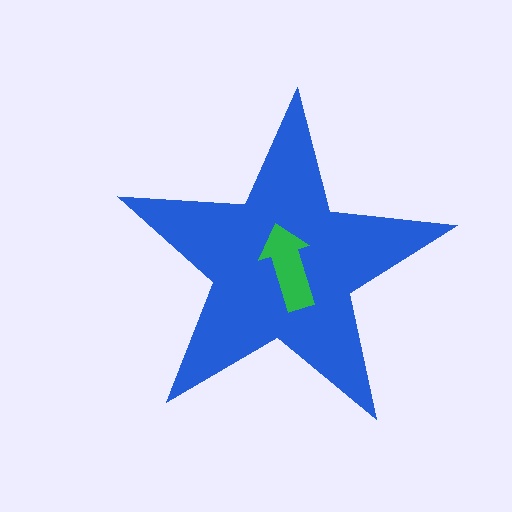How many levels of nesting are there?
2.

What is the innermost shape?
The green arrow.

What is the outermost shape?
The blue star.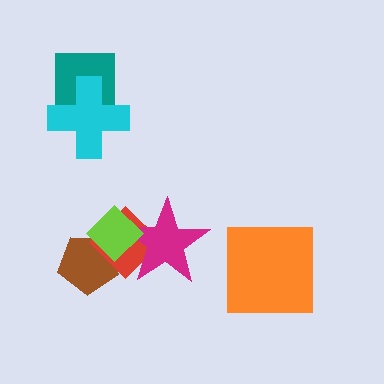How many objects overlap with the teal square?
1 object overlaps with the teal square.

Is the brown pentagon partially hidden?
Yes, it is partially covered by another shape.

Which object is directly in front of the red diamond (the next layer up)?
The magenta star is directly in front of the red diamond.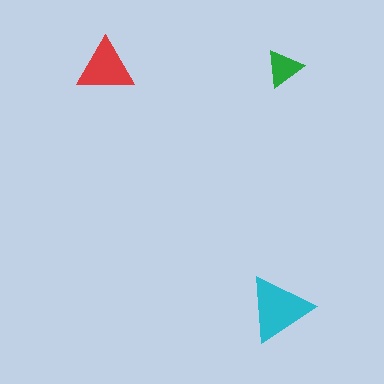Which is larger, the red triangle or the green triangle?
The red one.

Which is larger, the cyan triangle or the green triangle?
The cyan one.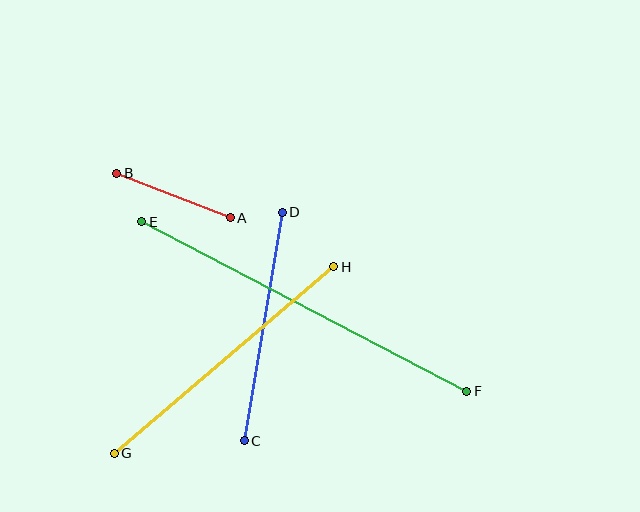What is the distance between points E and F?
The distance is approximately 367 pixels.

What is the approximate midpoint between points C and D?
The midpoint is at approximately (263, 327) pixels.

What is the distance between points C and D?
The distance is approximately 231 pixels.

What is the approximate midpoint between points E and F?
The midpoint is at approximately (304, 306) pixels.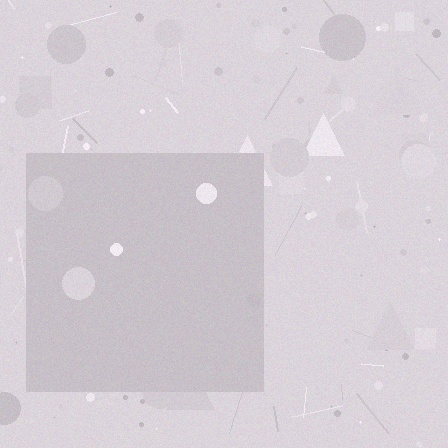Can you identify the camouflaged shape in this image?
The camouflaged shape is a square.